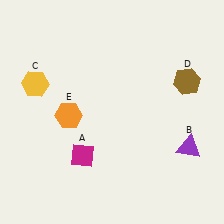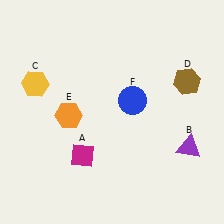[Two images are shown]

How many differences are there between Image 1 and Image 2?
There is 1 difference between the two images.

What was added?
A blue circle (F) was added in Image 2.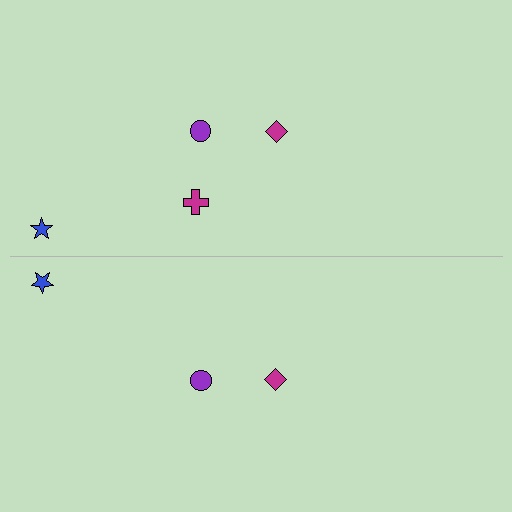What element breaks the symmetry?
A magenta cross is missing from the bottom side.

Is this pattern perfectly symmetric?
No, the pattern is not perfectly symmetric. A magenta cross is missing from the bottom side.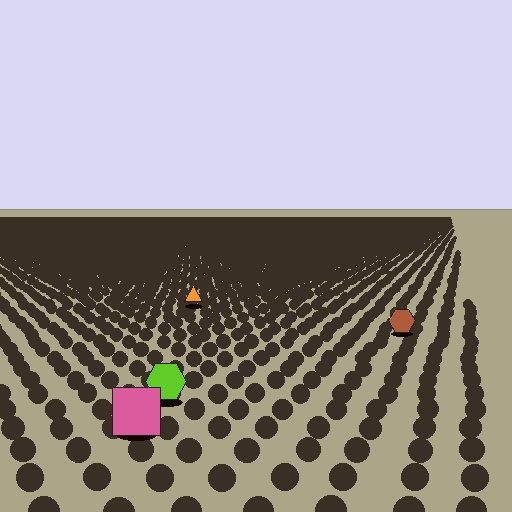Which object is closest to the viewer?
The pink square is closest. The texture marks near it are larger and more spread out.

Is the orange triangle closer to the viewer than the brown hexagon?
No. The brown hexagon is closer — you can tell from the texture gradient: the ground texture is coarser near it.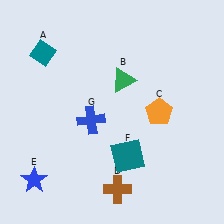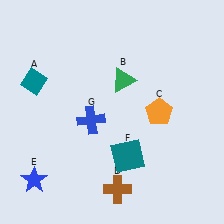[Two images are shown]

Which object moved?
The teal diamond (A) moved down.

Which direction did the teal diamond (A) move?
The teal diamond (A) moved down.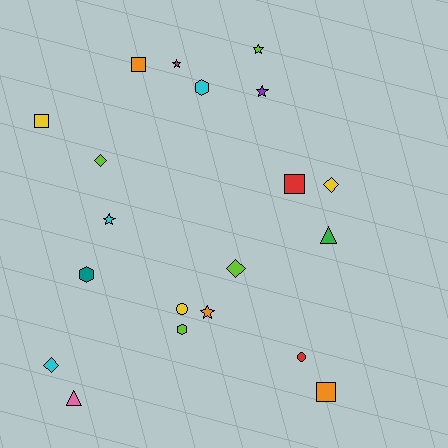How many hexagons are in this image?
There are 3 hexagons.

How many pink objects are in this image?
There is 1 pink object.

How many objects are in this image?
There are 20 objects.